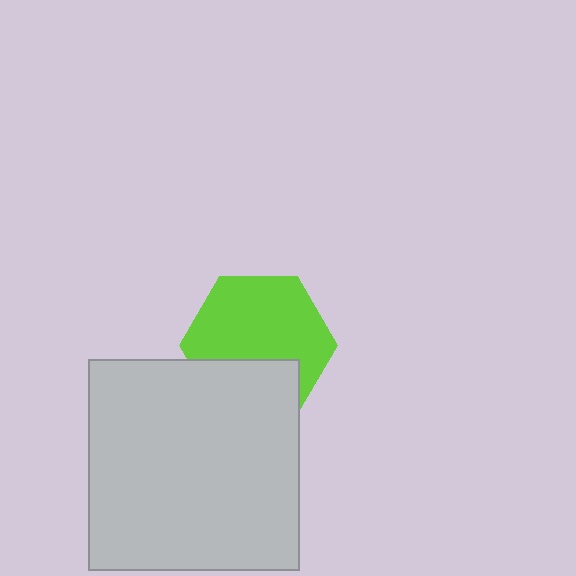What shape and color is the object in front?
The object in front is a light gray square.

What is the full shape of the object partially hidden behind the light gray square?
The partially hidden object is a lime hexagon.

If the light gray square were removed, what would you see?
You would see the complete lime hexagon.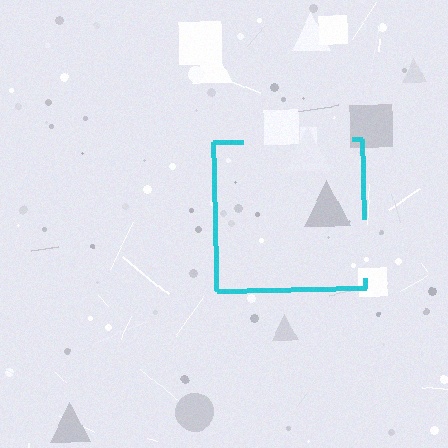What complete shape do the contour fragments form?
The contour fragments form a square.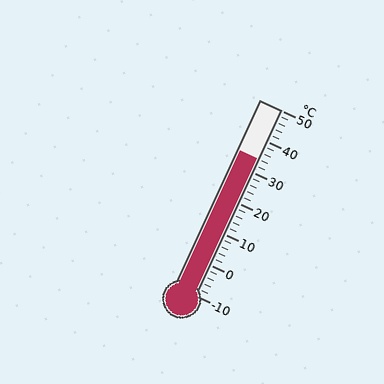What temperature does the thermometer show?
The thermometer shows approximately 34°C.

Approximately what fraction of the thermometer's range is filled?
The thermometer is filled to approximately 75% of its range.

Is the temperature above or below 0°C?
The temperature is above 0°C.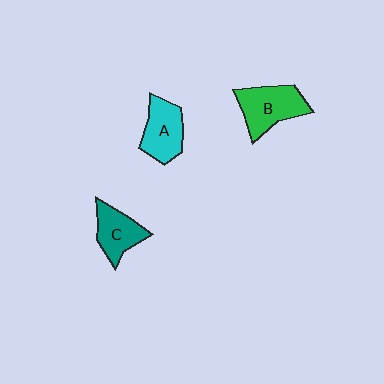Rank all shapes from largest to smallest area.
From largest to smallest: B (green), A (cyan), C (teal).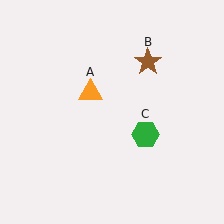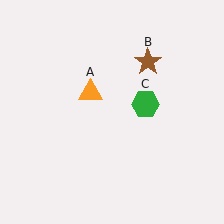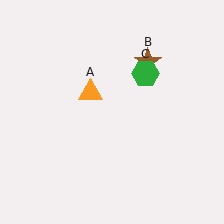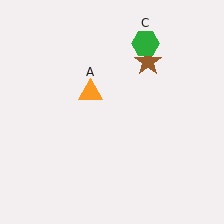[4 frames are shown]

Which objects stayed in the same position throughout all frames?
Orange triangle (object A) and brown star (object B) remained stationary.